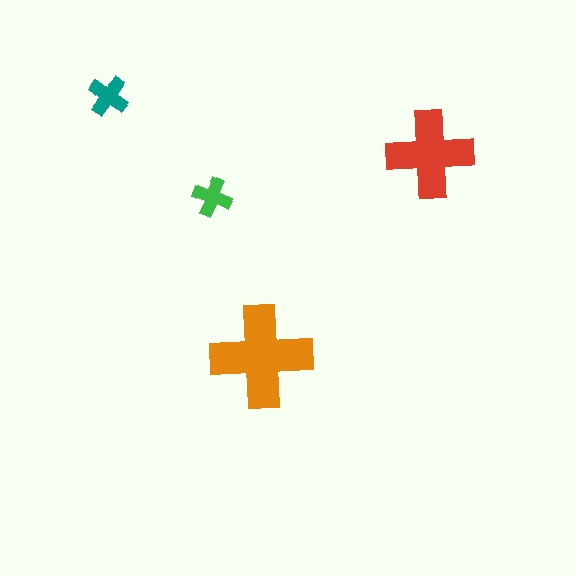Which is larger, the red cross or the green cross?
The red one.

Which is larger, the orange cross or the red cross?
The orange one.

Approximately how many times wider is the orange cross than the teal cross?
About 2.5 times wider.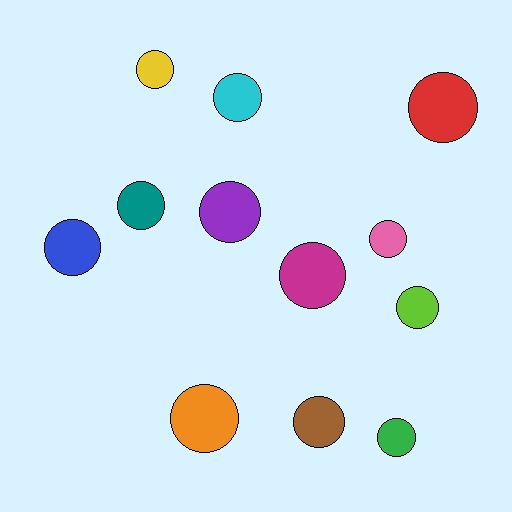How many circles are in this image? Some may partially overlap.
There are 12 circles.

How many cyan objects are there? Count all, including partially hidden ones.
There is 1 cyan object.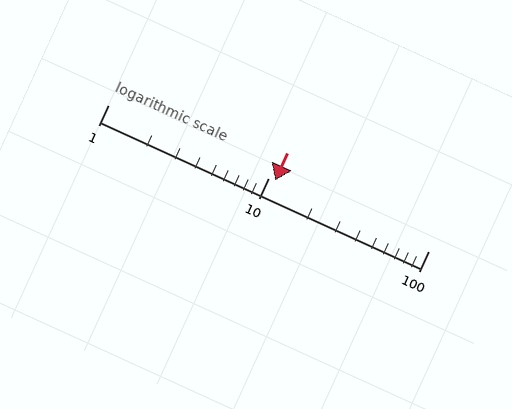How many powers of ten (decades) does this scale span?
The scale spans 2 decades, from 1 to 100.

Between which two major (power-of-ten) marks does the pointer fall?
The pointer is between 10 and 100.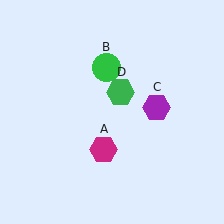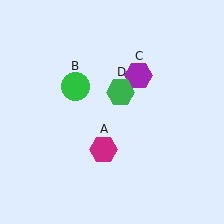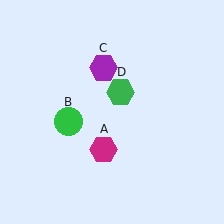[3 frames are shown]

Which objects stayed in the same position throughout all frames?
Magenta hexagon (object A) and green hexagon (object D) remained stationary.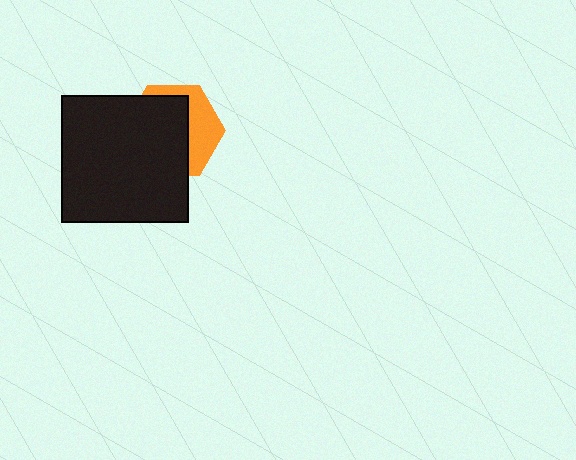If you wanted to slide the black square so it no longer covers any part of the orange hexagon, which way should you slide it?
Slide it toward the lower-left — that is the most direct way to separate the two shapes.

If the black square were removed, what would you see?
You would see the complete orange hexagon.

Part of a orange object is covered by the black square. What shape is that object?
It is a hexagon.